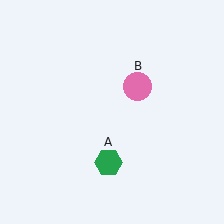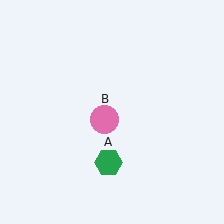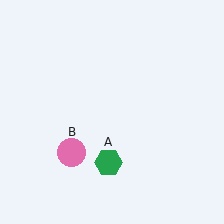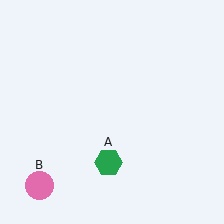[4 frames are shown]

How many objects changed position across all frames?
1 object changed position: pink circle (object B).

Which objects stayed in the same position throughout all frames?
Green hexagon (object A) remained stationary.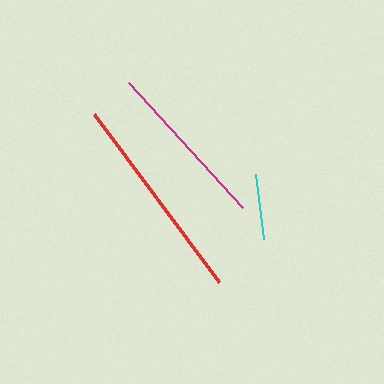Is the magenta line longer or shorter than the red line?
The red line is longer than the magenta line.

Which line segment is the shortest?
The cyan line is the shortest at approximately 66 pixels.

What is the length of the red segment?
The red segment is approximately 209 pixels long.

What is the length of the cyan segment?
The cyan segment is approximately 66 pixels long.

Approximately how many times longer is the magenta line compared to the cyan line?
The magenta line is approximately 2.6 times the length of the cyan line.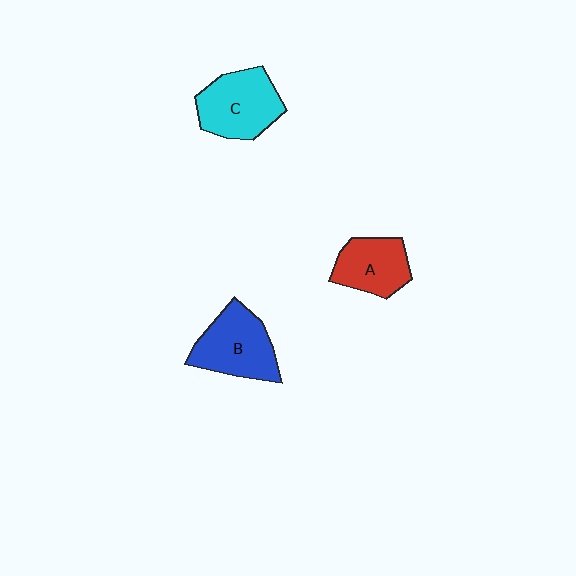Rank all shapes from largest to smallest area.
From largest to smallest: C (cyan), B (blue), A (red).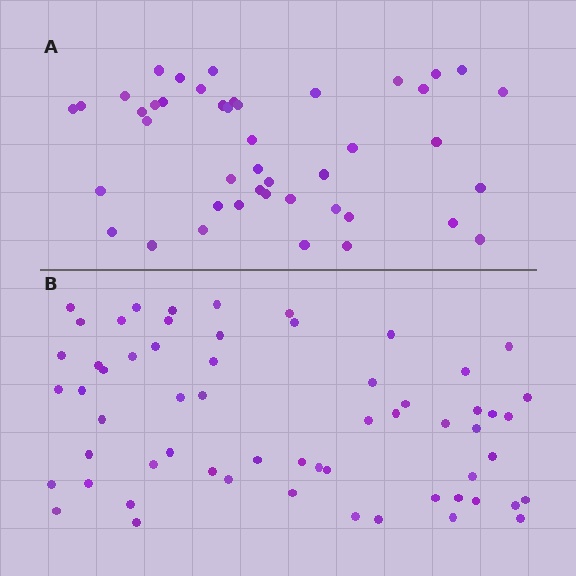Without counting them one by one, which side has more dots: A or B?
Region B (the bottom region) has more dots.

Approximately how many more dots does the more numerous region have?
Region B has approximately 15 more dots than region A.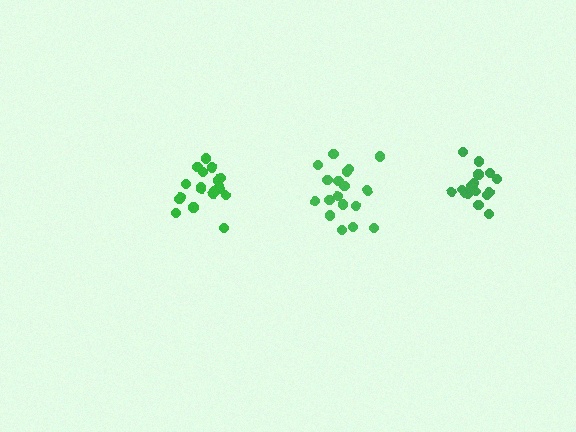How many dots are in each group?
Group 1: 18 dots, Group 2: 19 dots, Group 3: 19 dots (56 total).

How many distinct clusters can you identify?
There are 3 distinct clusters.